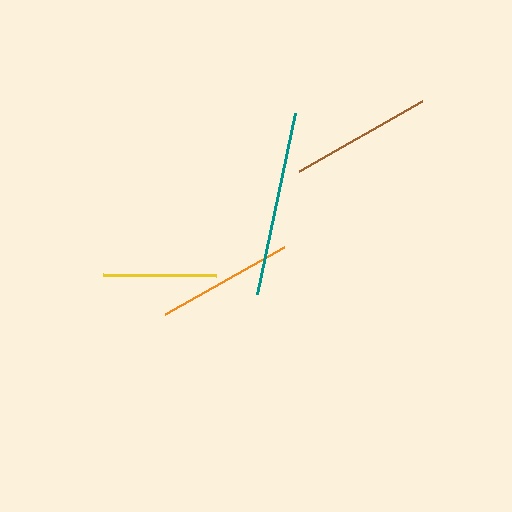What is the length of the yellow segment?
The yellow segment is approximately 114 pixels long.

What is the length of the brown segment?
The brown segment is approximately 141 pixels long.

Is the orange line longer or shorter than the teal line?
The teal line is longer than the orange line.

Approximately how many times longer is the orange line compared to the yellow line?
The orange line is approximately 1.2 times the length of the yellow line.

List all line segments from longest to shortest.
From longest to shortest: teal, brown, orange, yellow.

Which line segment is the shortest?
The yellow line is the shortest at approximately 114 pixels.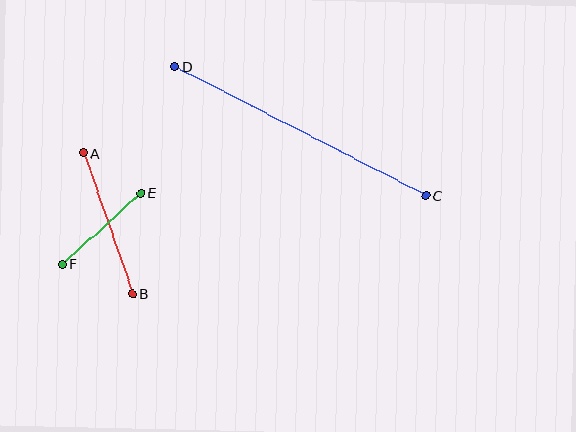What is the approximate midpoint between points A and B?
The midpoint is at approximately (108, 223) pixels.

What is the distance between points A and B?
The distance is approximately 149 pixels.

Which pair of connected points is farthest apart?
Points C and D are farthest apart.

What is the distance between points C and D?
The distance is approximately 282 pixels.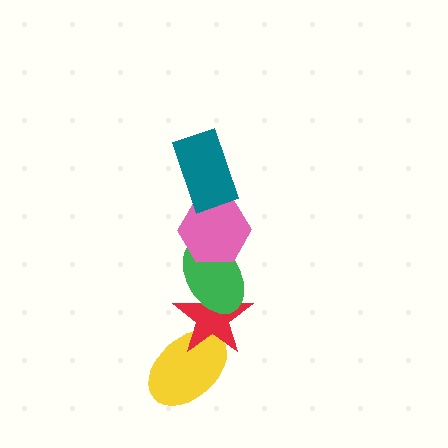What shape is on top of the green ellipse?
The pink hexagon is on top of the green ellipse.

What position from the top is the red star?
The red star is 4th from the top.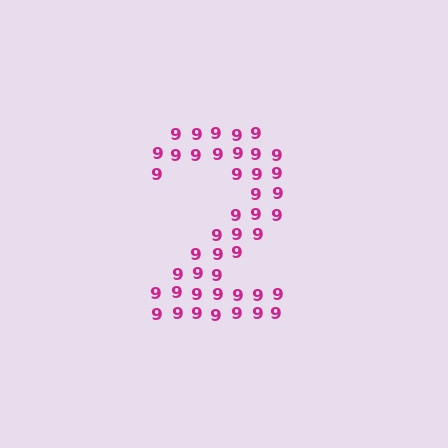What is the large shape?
The large shape is the digit 2.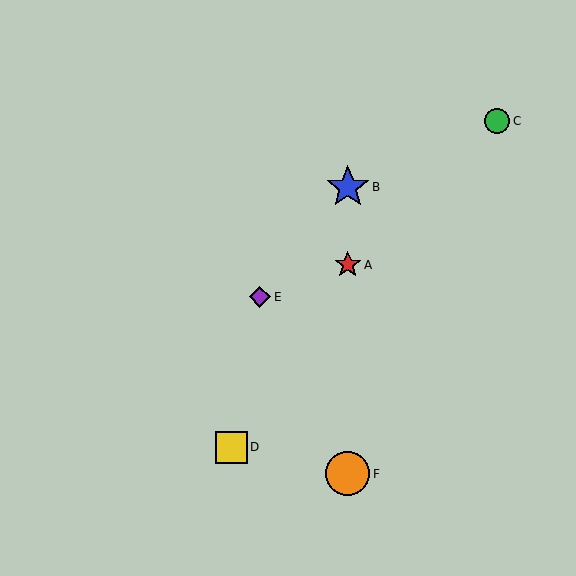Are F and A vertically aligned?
Yes, both are at x≈348.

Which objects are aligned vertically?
Objects A, B, F are aligned vertically.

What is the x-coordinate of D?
Object D is at x≈231.